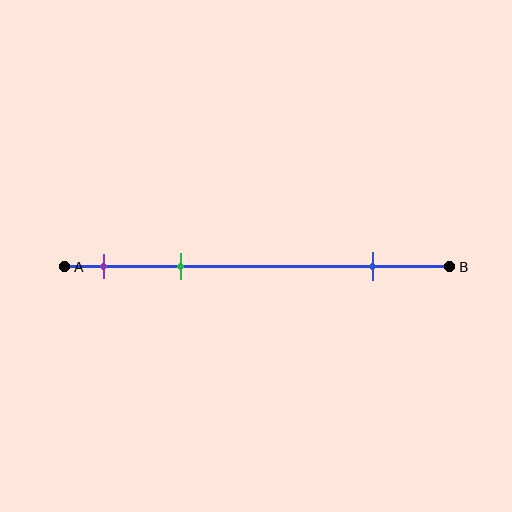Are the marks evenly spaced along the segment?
No, the marks are not evenly spaced.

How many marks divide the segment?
There are 3 marks dividing the segment.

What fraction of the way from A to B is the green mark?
The green mark is approximately 30% (0.3) of the way from A to B.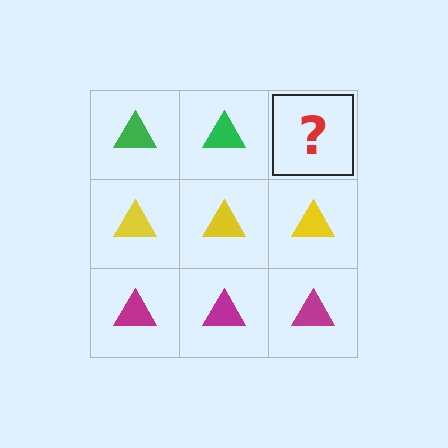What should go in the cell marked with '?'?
The missing cell should contain a green triangle.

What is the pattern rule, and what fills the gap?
The rule is that each row has a consistent color. The gap should be filled with a green triangle.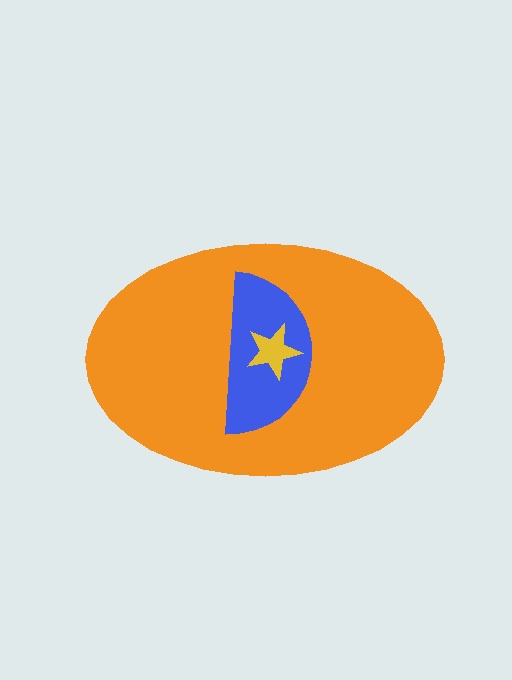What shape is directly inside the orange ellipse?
The blue semicircle.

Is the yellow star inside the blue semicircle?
Yes.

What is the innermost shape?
The yellow star.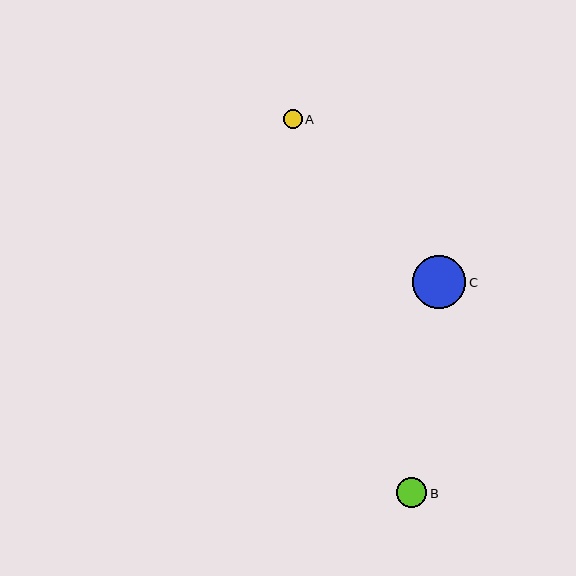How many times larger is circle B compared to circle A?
Circle B is approximately 1.6 times the size of circle A.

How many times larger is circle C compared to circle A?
Circle C is approximately 2.9 times the size of circle A.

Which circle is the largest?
Circle C is the largest with a size of approximately 53 pixels.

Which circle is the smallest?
Circle A is the smallest with a size of approximately 18 pixels.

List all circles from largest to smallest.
From largest to smallest: C, B, A.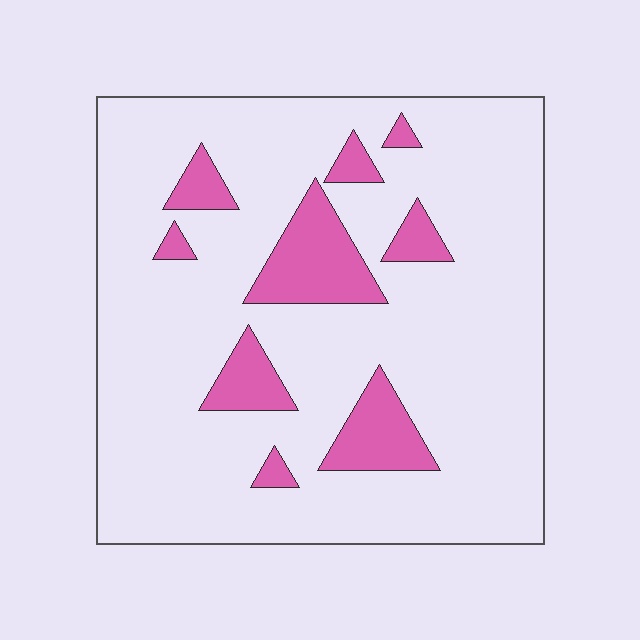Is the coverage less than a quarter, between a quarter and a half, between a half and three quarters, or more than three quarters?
Less than a quarter.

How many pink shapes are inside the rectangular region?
9.